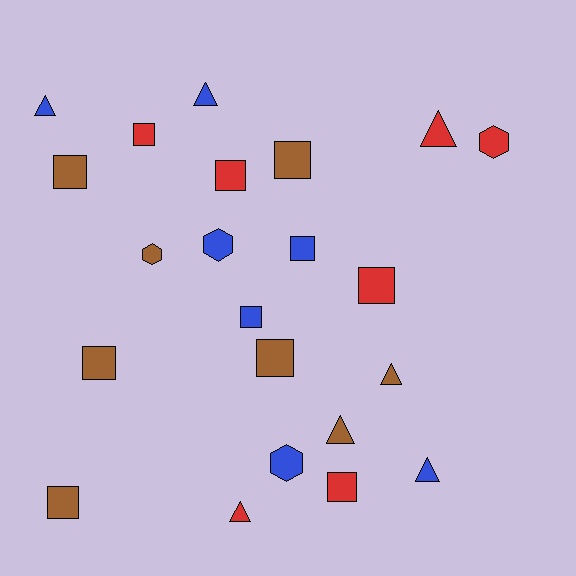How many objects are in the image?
There are 22 objects.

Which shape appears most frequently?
Square, with 11 objects.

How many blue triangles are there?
There are 3 blue triangles.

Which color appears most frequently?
Brown, with 8 objects.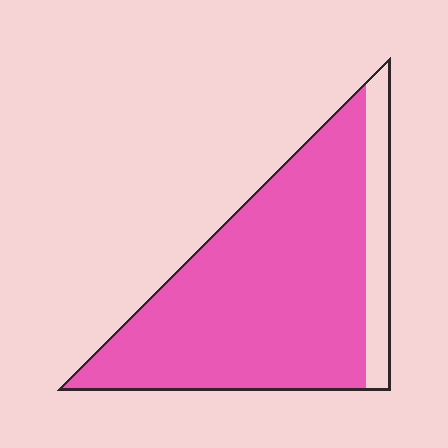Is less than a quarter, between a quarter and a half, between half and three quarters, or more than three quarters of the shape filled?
More than three quarters.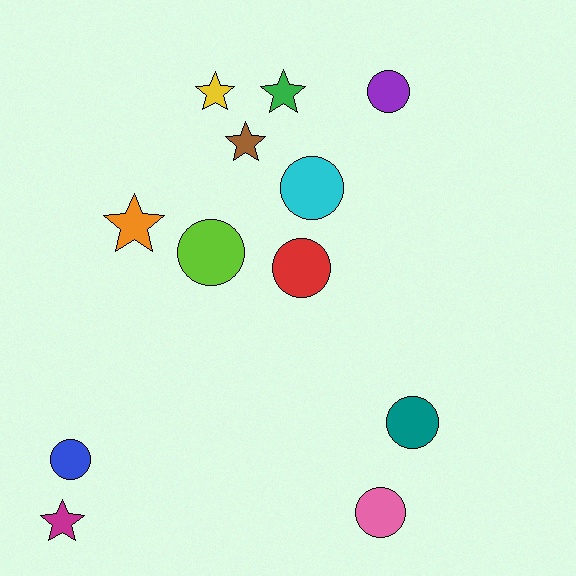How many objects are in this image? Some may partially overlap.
There are 12 objects.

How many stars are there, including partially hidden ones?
There are 5 stars.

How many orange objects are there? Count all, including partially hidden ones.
There is 1 orange object.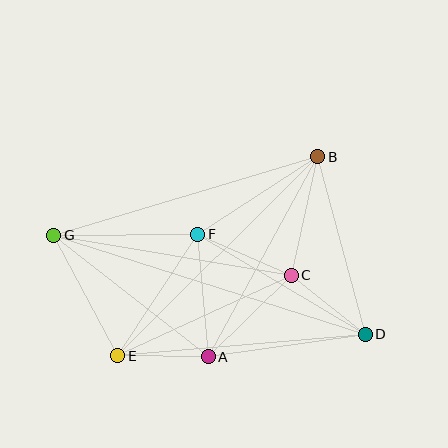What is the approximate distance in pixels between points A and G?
The distance between A and G is approximately 197 pixels.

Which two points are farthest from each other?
Points D and G are farthest from each other.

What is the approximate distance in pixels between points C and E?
The distance between C and E is approximately 191 pixels.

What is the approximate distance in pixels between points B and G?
The distance between B and G is approximately 275 pixels.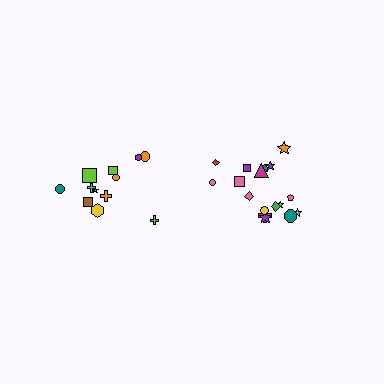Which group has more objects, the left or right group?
The right group.